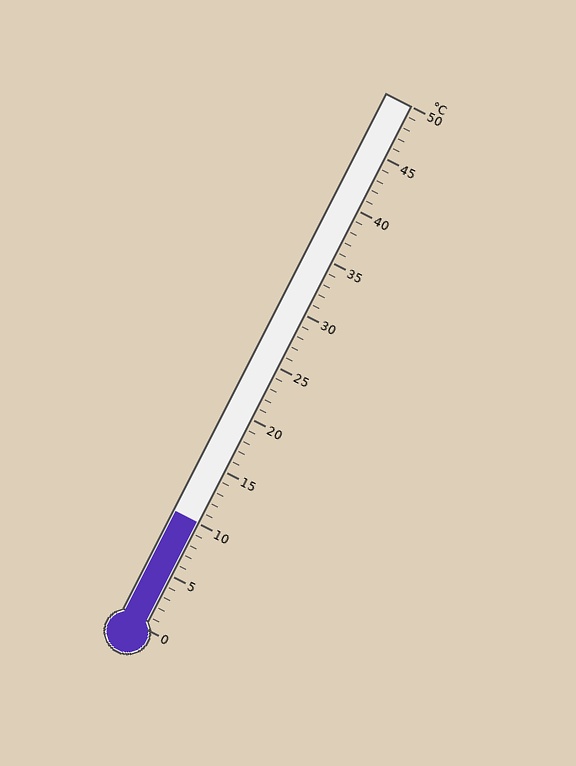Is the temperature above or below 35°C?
The temperature is below 35°C.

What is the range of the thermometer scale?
The thermometer scale ranges from 0°C to 50°C.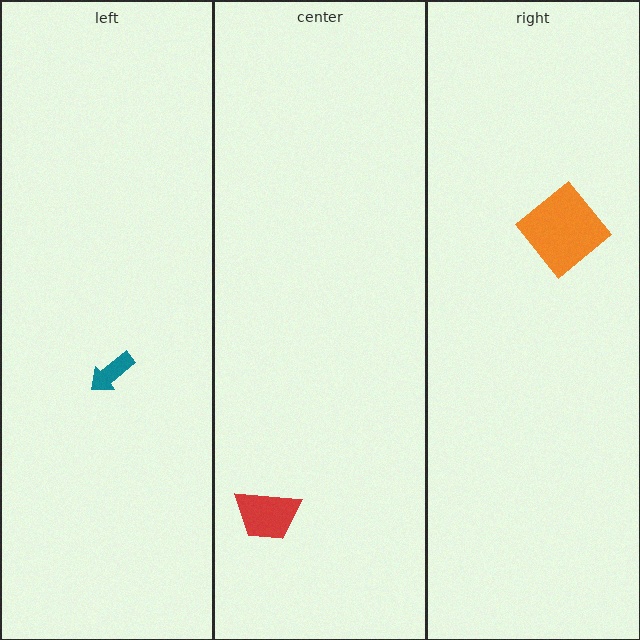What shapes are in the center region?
The red trapezoid.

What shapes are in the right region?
The orange diamond.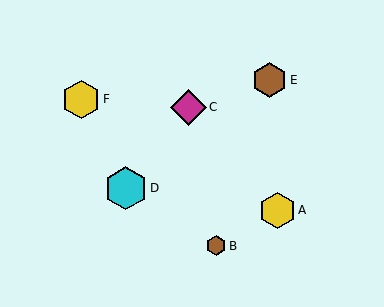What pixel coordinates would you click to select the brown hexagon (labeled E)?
Click at (270, 80) to select the brown hexagon E.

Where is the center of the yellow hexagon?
The center of the yellow hexagon is at (277, 210).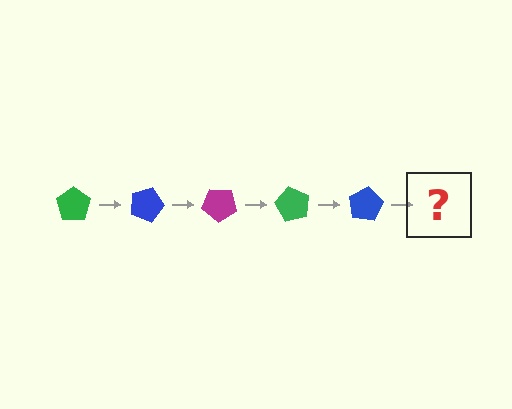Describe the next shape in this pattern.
It should be a magenta pentagon, rotated 100 degrees from the start.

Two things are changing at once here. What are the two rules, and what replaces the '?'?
The two rules are that it rotates 20 degrees each step and the color cycles through green, blue, and magenta. The '?' should be a magenta pentagon, rotated 100 degrees from the start.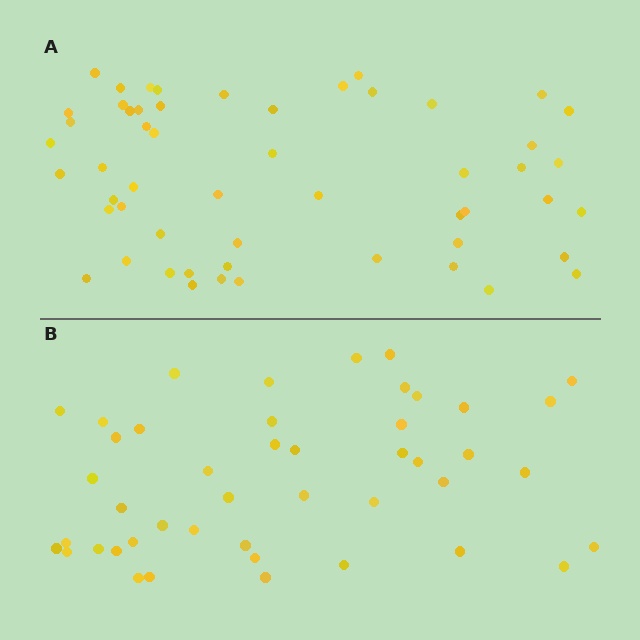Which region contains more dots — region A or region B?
Region A (the top region) has more dots.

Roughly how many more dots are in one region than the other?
Region A has roughly 8 or so more dots than region B.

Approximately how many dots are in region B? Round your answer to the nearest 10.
About 40 dots. (The exact count is 45, which rounds to 40.)